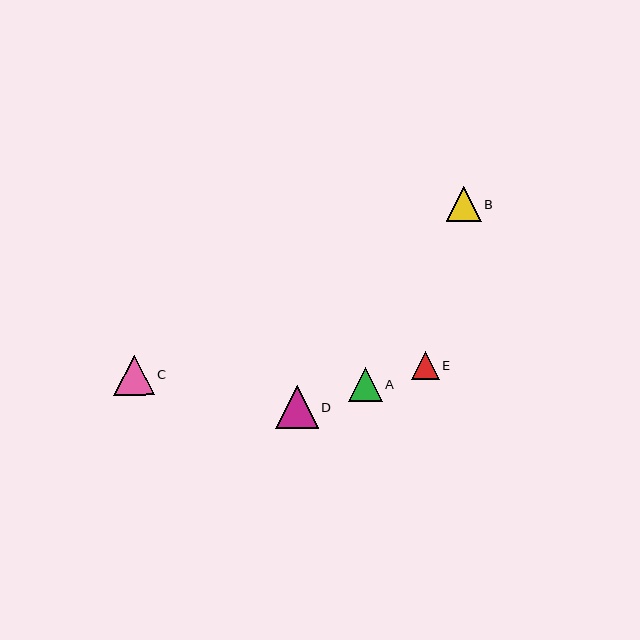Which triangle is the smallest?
Triangle E is the smallest with a size of approximately 28 pixels.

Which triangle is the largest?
Triangle D is the largest with a size of approximately 42 pixels.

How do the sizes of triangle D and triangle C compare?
Triangle D and triangle C are approximately the same size.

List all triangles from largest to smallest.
From largest to smallest: D, C, B, A, E.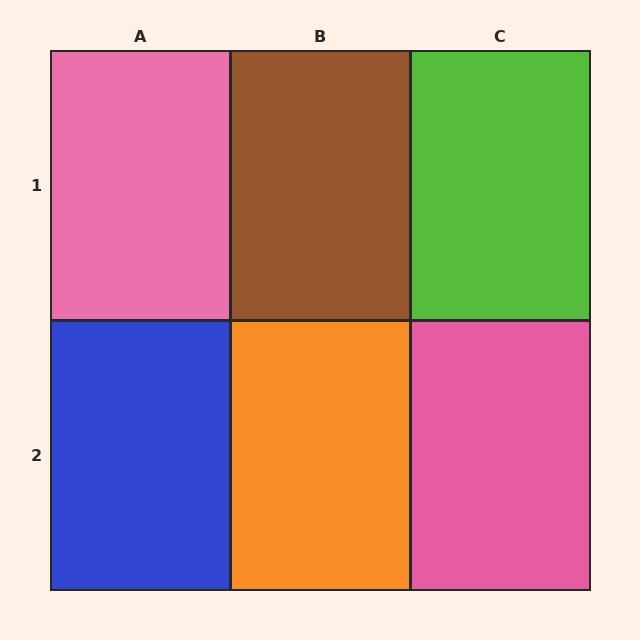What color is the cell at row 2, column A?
Blue.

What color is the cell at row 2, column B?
Orange.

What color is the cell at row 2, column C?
Pink.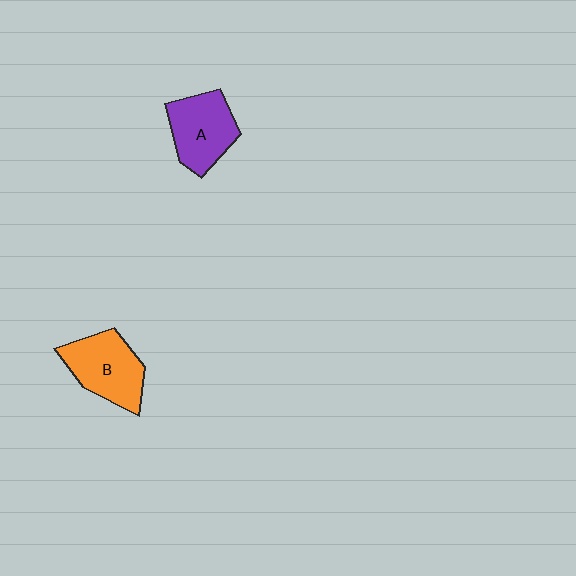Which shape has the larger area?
Shape B (orange).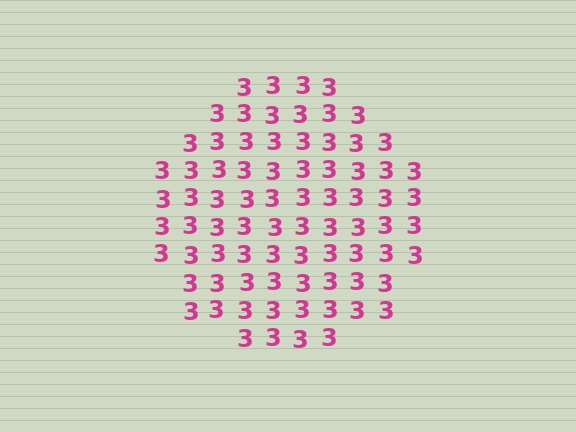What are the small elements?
The small elements are digit 3's.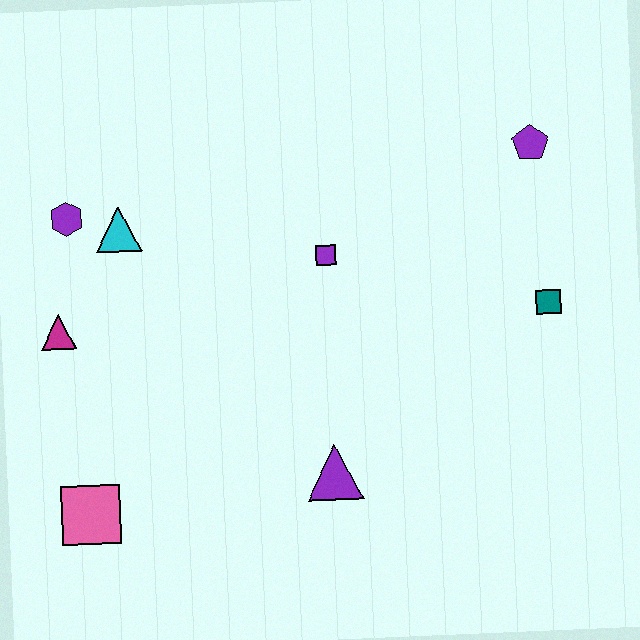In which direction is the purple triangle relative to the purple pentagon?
The purple triangle is below the purple pentagon.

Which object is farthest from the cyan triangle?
The teal square is farthest from the cyan triangle.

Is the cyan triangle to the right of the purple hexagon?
Yes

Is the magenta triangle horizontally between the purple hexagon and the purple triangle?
No